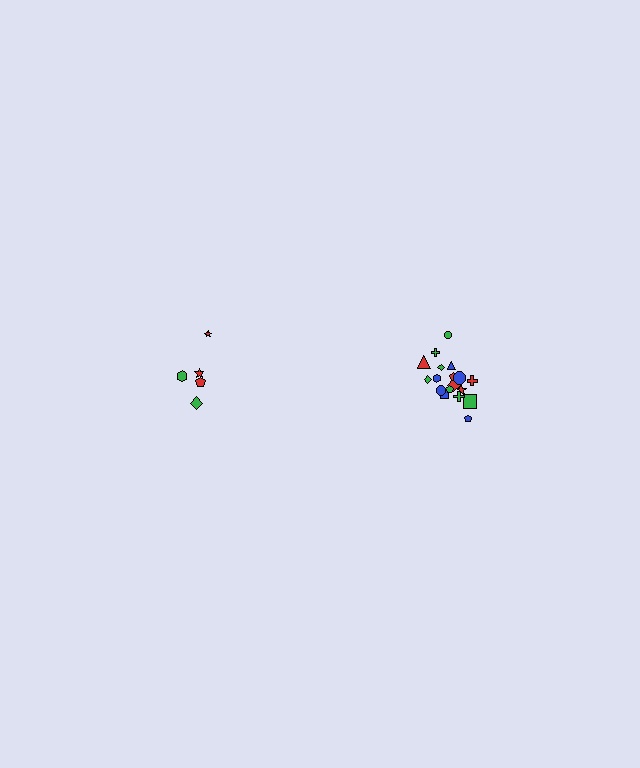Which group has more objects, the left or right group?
The right group.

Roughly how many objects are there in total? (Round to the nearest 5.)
Roughly 25 objects in total.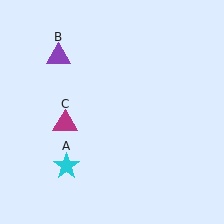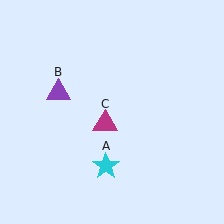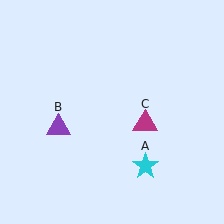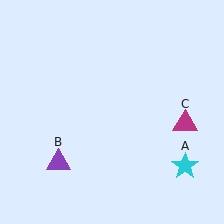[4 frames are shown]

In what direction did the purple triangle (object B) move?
The purple triangle (object B) moved down.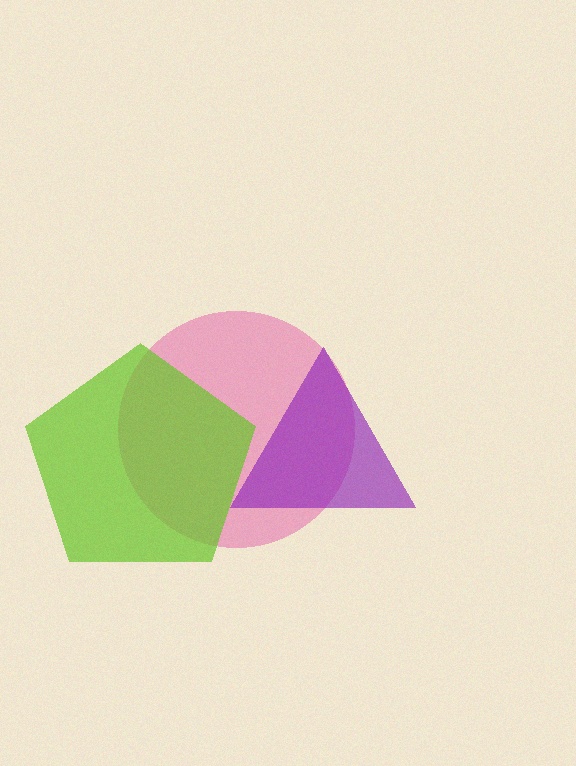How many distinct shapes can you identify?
There are 3 distinct shapes: a pink circle, a lime pentagon, a purple triangle.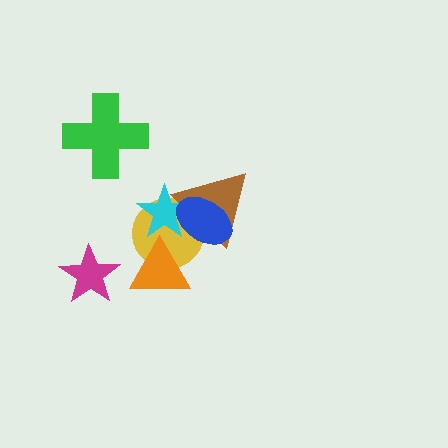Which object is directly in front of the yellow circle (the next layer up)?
The orange triangle is directly in front of the yellow circle.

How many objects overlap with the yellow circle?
4 objects overlap with the yellow circle.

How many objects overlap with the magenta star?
0 objects overlap with the magenta star.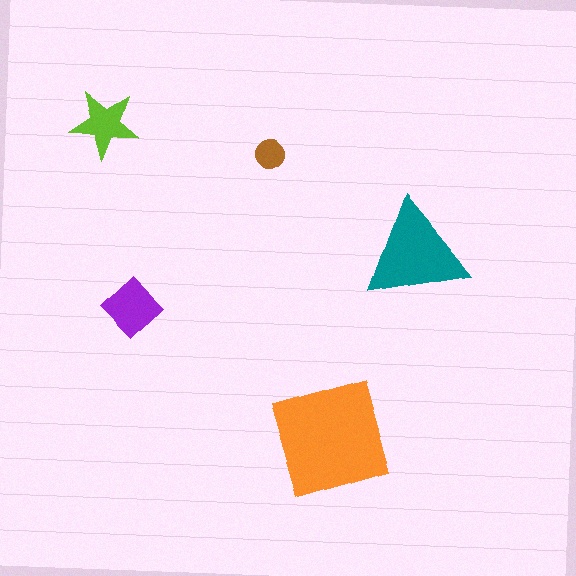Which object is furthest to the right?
The teal triangle is rightmost.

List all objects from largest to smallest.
The orange square, the teal triangle, the purple diamond, the lime star, the brown circle.